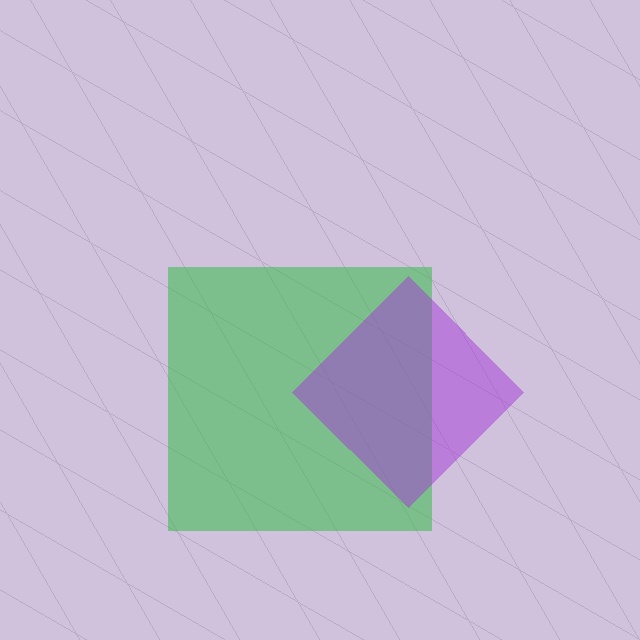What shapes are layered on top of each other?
The layered shapes are: a green square, a purple diamond.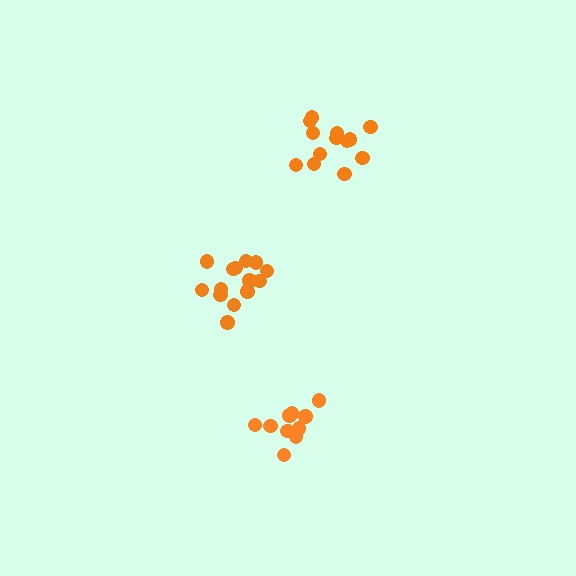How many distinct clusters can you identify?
There are 3 distinct clusters.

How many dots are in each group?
Group 1: 15 dots, Group 2: 13 dots, Group 3: 10 dots (38 total).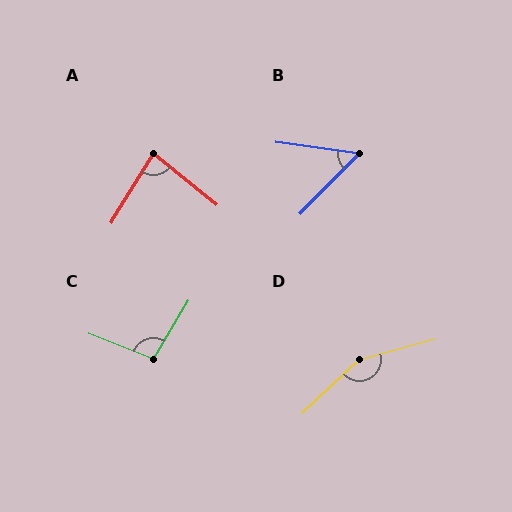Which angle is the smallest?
B, at approximately 53 degrees.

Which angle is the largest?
D, at approximately 152 degrees.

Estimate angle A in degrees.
Approximately 82 degrees.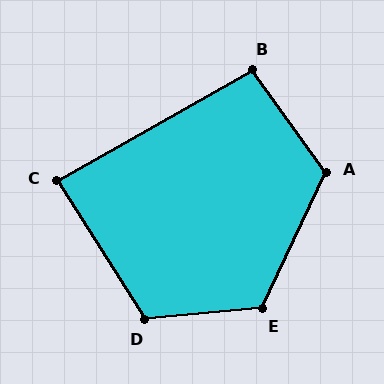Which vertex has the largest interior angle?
E, at approximately 121 degrees.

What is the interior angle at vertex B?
Approximately 96 degrees (obtuse).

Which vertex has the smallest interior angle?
C, at approximately 87 degrees.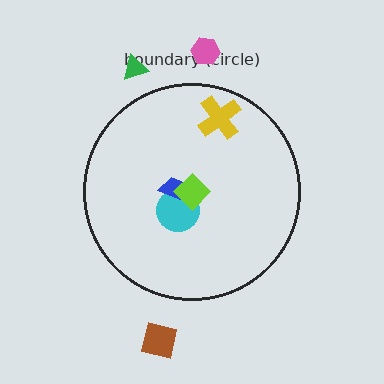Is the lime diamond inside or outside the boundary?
Inside.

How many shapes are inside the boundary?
4 inside, 3 outside.